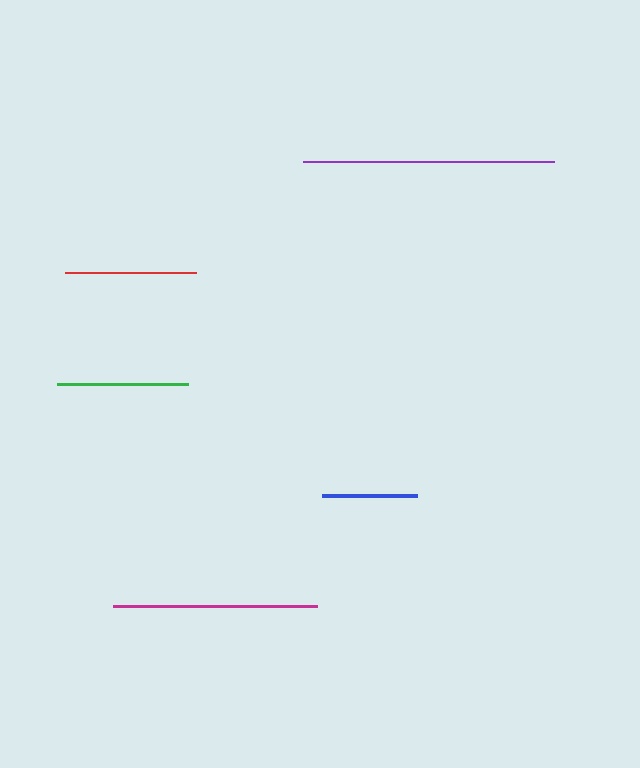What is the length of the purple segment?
The purple segment is approximately 251 pixels long.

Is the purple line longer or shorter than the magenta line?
The purple line is longer than the magenta line.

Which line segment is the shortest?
The blue line is the shortest at approximately 94 pixels.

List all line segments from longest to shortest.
From longest to shortest: purple, magenta, red, green, blue.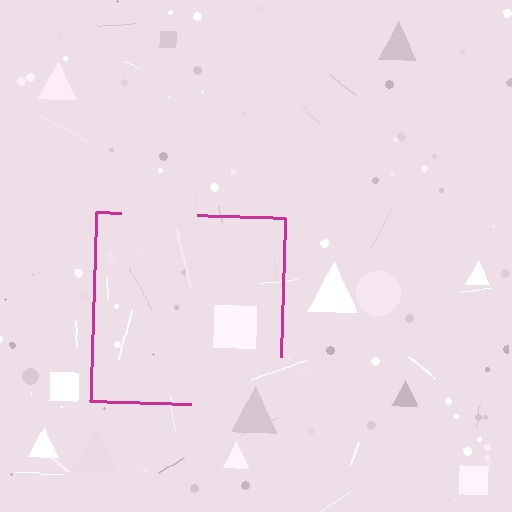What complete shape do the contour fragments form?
The contour fragments form a square.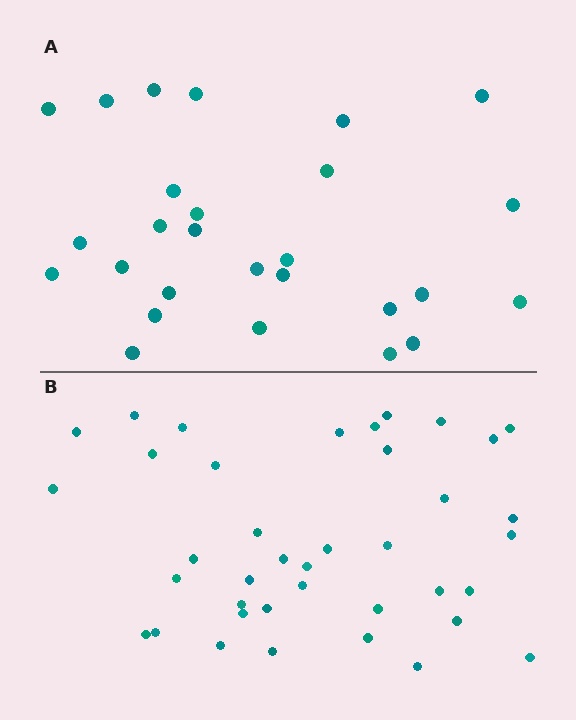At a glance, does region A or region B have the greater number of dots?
Region B (the bottom region) has more dots.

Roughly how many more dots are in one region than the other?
Region B has roughly 12 or so more dots than region A.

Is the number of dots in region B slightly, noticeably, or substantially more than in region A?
Region B has noticeably more, but not dramatically so. The ratio is roughly 1.4 to 1.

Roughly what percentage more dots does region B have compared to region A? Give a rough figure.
About 45% more.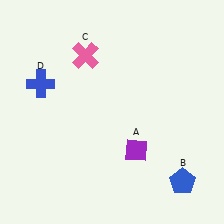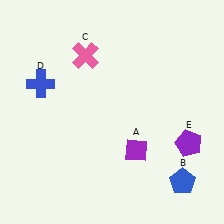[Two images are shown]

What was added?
A purple pentagon (E) was added in Image 2.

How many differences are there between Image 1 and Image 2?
There is 1 difference between the two images.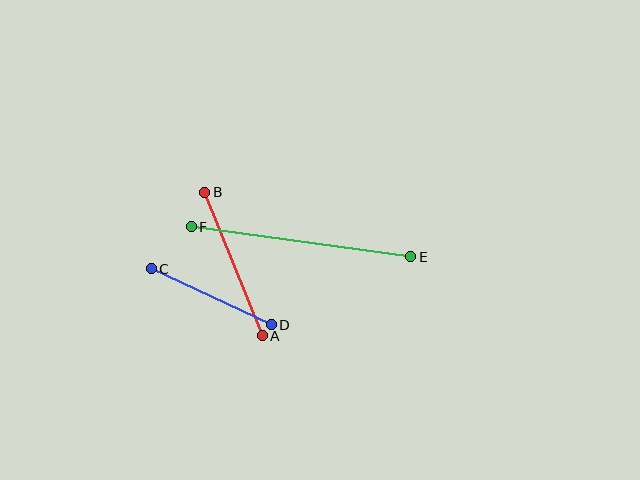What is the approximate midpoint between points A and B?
The midpoint is at approximately (234, 264) pixels.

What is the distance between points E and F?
The distance is approximately 222 pixels.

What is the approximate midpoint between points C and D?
The midpoint is at approximately (211, 297) pixels.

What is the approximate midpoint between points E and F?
The midpoint is at approximately (301, 242) pixels.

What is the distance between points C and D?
The distance is approximately 133 pixels.